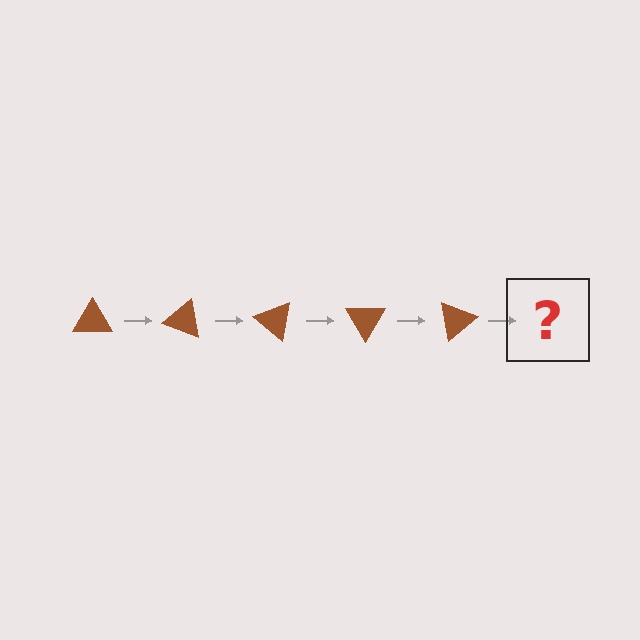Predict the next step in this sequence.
The next step is a brown triangle rotated 100 degrees.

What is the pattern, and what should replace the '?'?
The pattern is that the triangle rotates 20 degrees each step. The '?' should be a brown triangle rotated 100 degrees.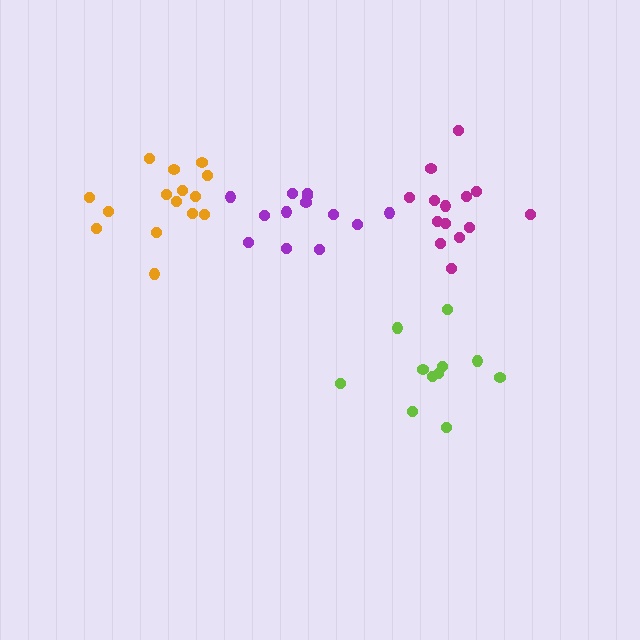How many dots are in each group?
Group 1: 11 dots, Group 2: 13 dots, Group 3: 15 dots, Group 4: 14 dots (53 total).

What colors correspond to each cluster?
The clusters are colored: lime, purple, orange, magenta.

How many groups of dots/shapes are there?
There are 4 groups.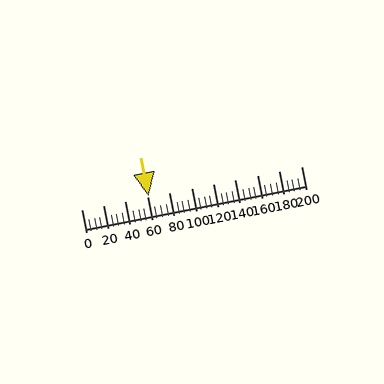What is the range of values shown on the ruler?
The ruler shows values from 0 to 200.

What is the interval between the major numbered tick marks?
The major tick marks are spaced 20 units apart.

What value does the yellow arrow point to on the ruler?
The yellow arrow points to approximately 61.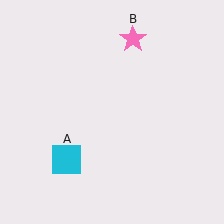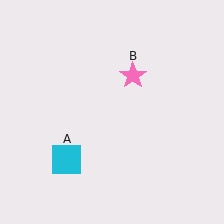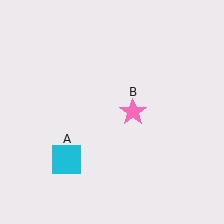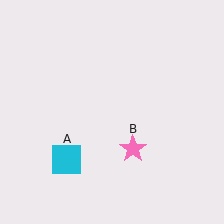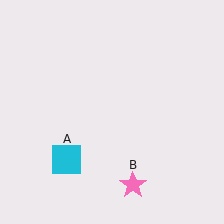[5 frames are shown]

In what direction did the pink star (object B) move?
The pink star (object B) moved down.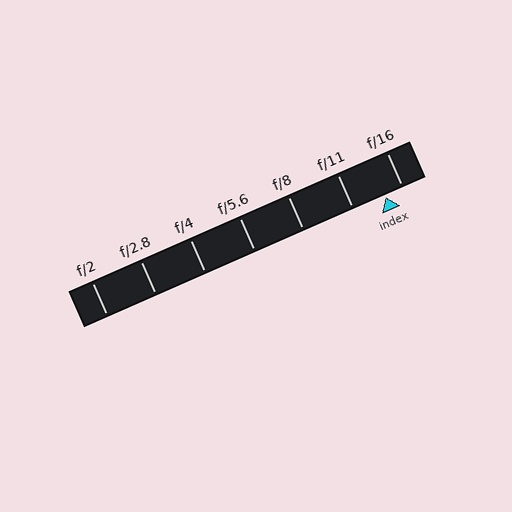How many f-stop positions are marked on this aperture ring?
There are 7 f-stop positions marked.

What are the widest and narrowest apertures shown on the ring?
The widest aperture shown is f/2 and the narrowest is f/16.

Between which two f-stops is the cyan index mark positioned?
The index mark is between f/11 and f/16.